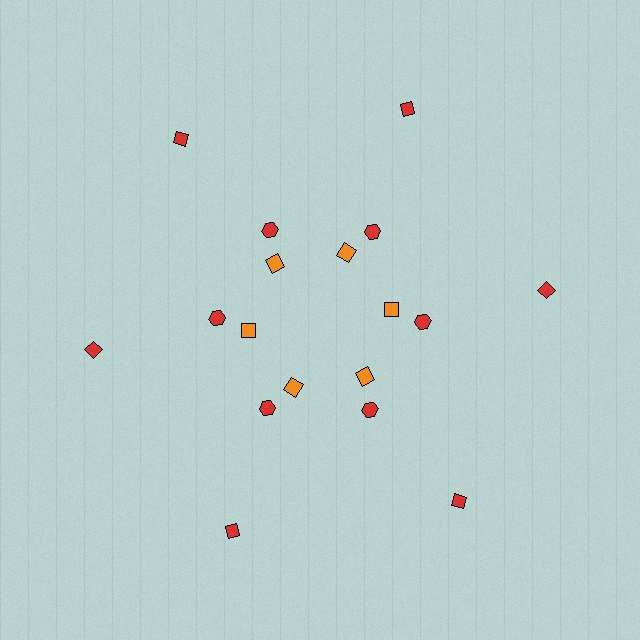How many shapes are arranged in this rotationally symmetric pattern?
There are 18 shapes, arranged in 6 groups of 3.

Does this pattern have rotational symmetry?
Yes, this pattern has 6-fold rotational symmetry. It looks the same after rotating 60 degrees around the center.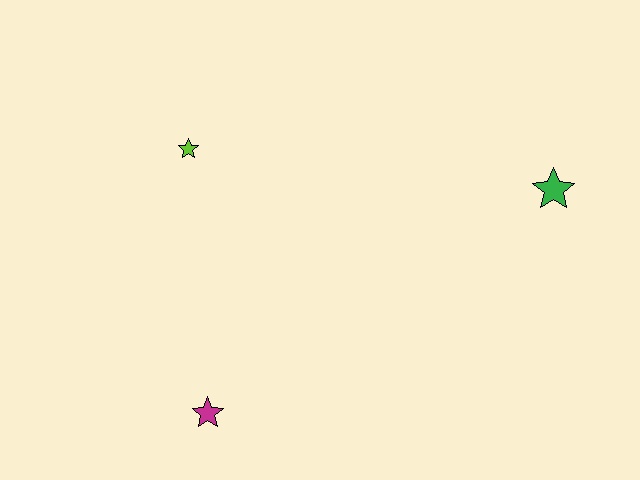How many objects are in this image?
There are 3 objects.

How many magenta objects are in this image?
There is 1 magenta object.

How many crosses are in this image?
There are no crosses.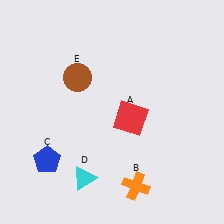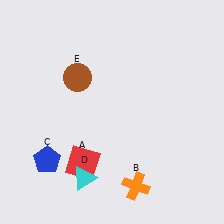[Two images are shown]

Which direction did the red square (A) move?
The red square (A) moved left.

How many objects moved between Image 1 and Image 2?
1 object moved between the two images.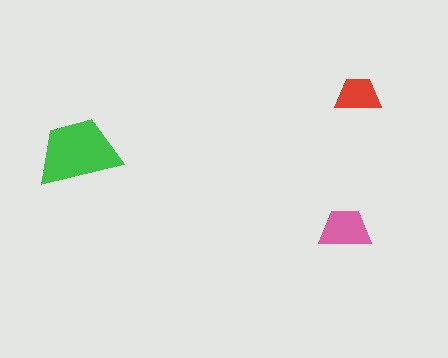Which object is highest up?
The red trapezoid is topmost.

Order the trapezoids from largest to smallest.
the green one, the pink one, the red one.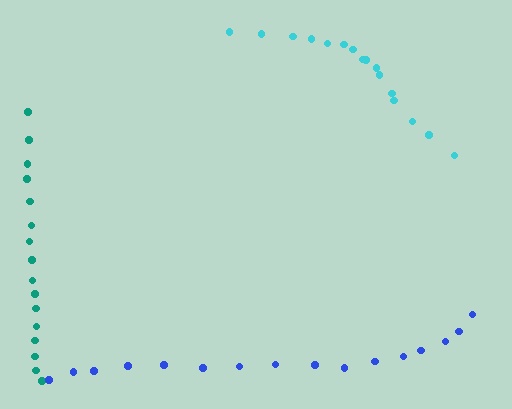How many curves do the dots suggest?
There are 3 distinct paths.